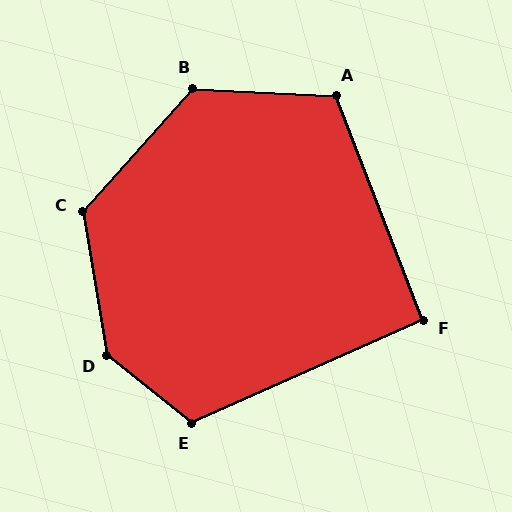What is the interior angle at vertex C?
Approximately 129 degrees (obtuse).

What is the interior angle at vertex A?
Approximately 114 degrees (obtuse).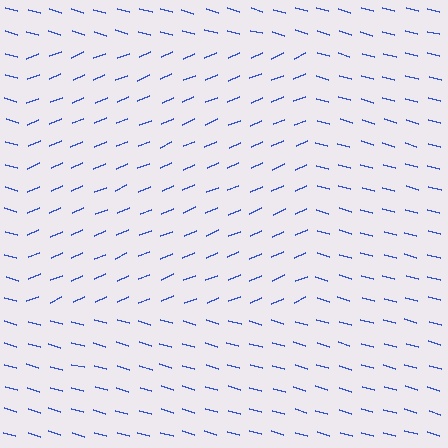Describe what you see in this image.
The image is filled with small blue line segments. A rectangle region in the image has lines oriented differently from the surrounding lines, creating a visible texture boundary.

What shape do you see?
I see a rectangle.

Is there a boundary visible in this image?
Yes, there is a texture boundary formed by a change in line orientation.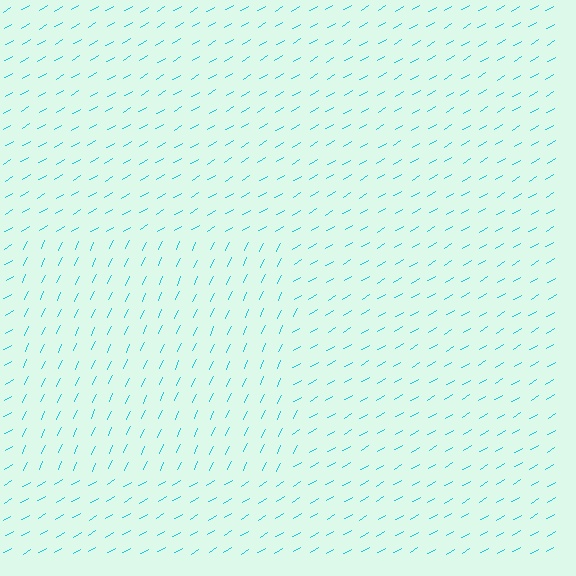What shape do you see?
I see a rectangle.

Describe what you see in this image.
The image is filled with small cyan line segments. A rectangle region in the image has lines oriented differently from the surrounding lines, creating a visible texture boundary.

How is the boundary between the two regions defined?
The boundary is defined purely by a change in line orientation (approximately 35 degrees difference). All lines are the same color and thickness.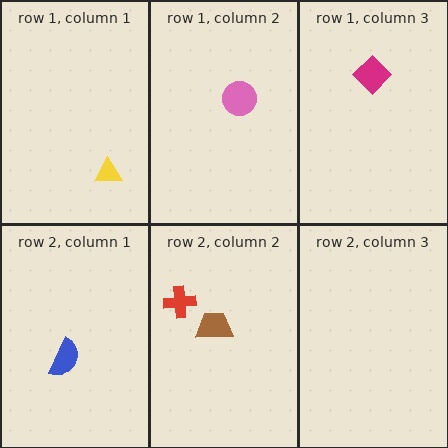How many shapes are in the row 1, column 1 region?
1.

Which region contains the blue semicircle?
The row 2, column 1 region.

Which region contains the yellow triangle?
The row 1, column 1 region.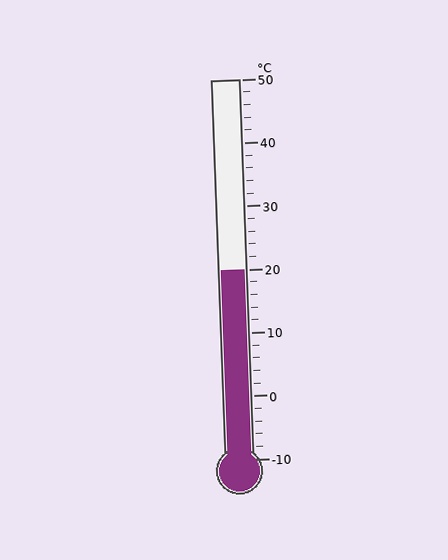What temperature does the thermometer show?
The thermometer shows approximately 20°C.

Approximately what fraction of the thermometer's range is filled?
The thermometer is filled to approximately 50% of its range.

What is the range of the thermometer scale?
The thermometer scale ranges from -10°C to 50°C.